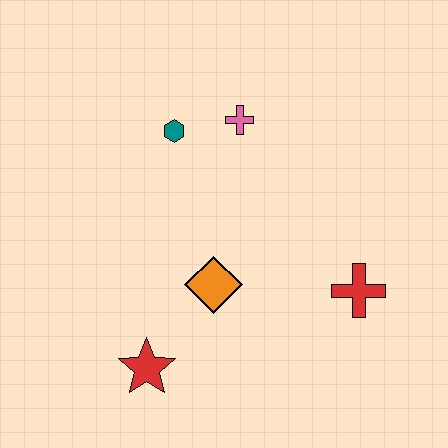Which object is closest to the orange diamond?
The red star is closest to the orange diamond.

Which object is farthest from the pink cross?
The red star is farthest from the pink cross.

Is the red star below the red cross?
Yes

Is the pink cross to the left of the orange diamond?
No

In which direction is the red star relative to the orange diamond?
The red star is below the orange diamond.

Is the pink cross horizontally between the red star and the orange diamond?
No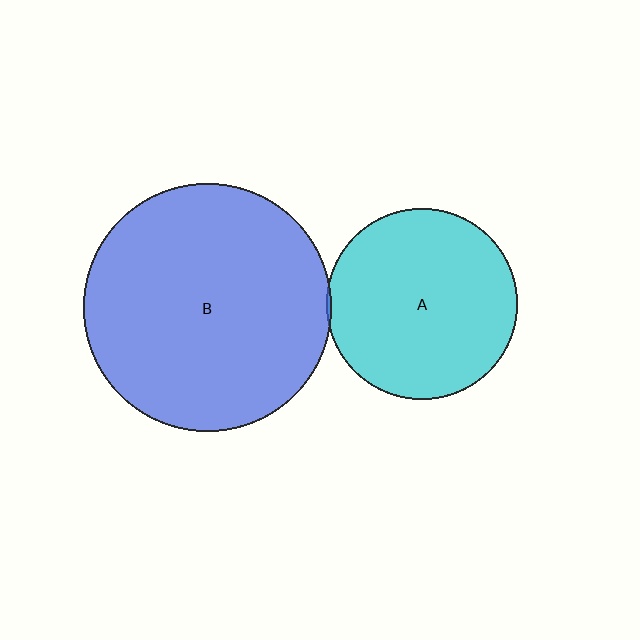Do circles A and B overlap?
Yes.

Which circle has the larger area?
Circle B (blue).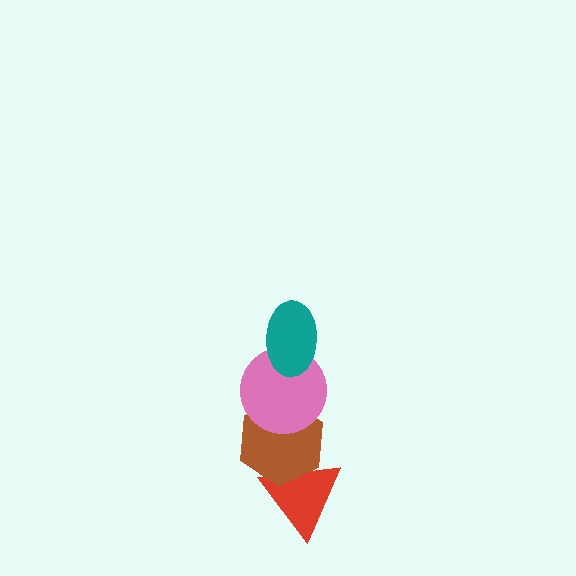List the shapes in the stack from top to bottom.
From top to bottom: the teal ellipse, the pink circle, the brown hexagon, the red triangle.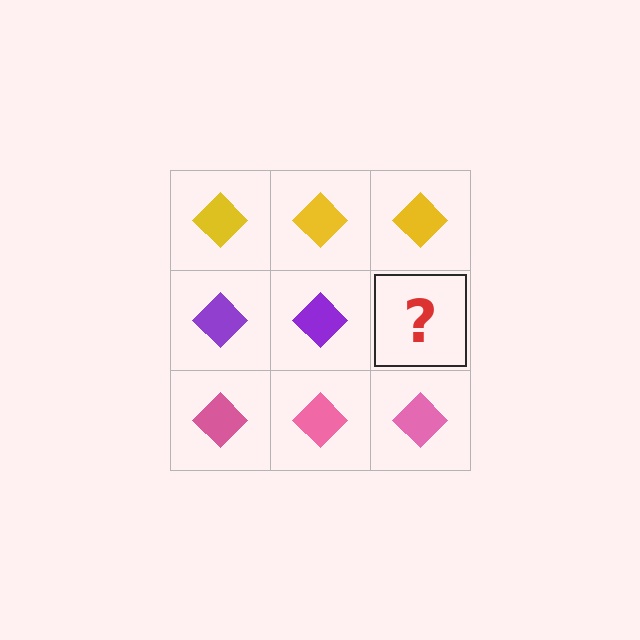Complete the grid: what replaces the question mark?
The question mark should be replaced with a purple diamond.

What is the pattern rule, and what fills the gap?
The rule is that each row has a consistent color. The gap should be filled with a purple diamond.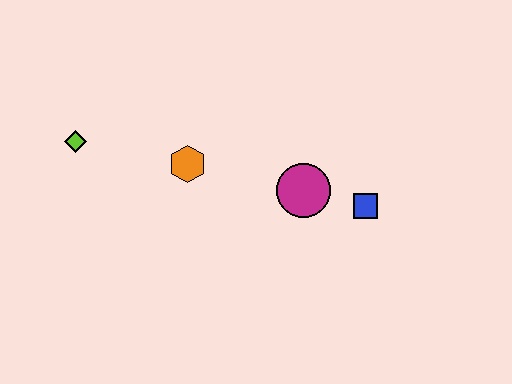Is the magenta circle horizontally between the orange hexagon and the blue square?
Yes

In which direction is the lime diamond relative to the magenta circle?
The lime diamond is to the left of the magenta circle.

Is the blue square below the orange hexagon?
Yes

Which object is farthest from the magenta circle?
The lime diamond is farthest from the magenta circle.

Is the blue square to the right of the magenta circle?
Yes